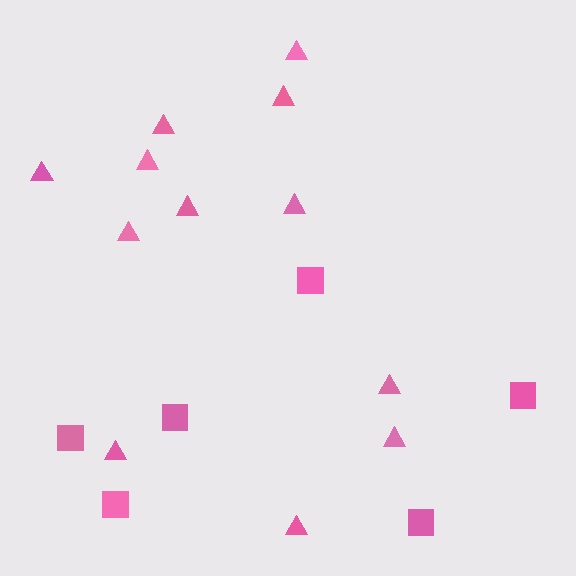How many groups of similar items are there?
There are 2 groups: one group of squares (6) and one group of triangles (12).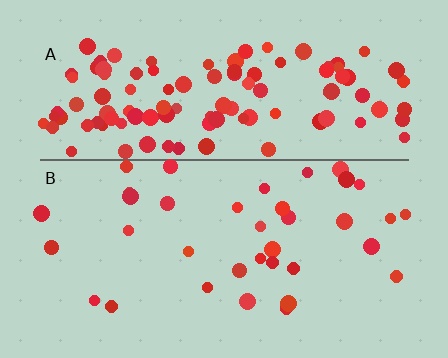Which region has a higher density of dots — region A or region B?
A (the top).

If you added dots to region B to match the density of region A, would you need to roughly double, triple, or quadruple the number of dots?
Approximately triple.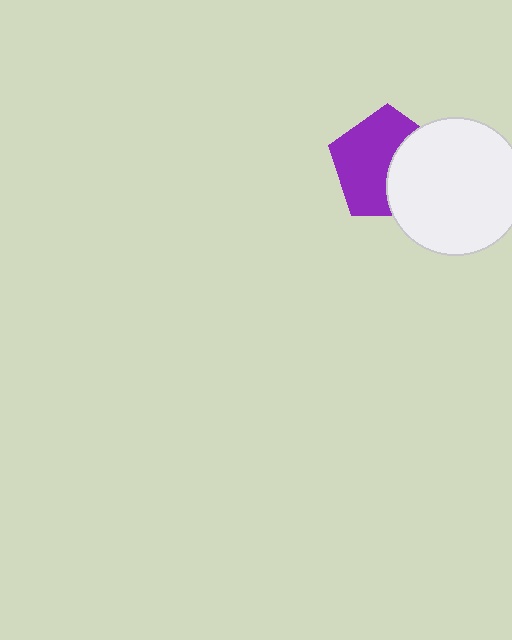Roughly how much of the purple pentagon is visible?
About half of it is visible (roughly 60%).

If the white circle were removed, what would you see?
You would see the complete purple pentagon.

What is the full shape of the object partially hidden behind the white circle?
The partially hidden object is a purple pentagon.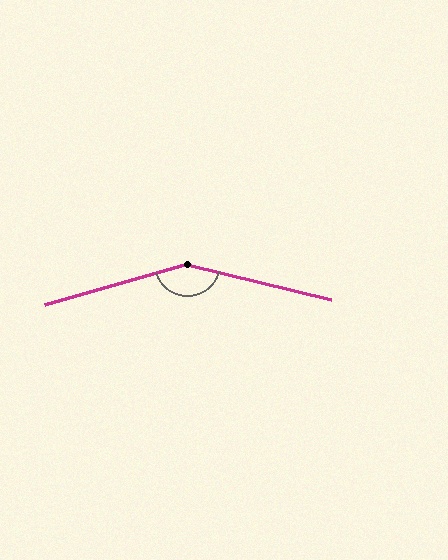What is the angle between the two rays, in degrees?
Approximately 150 degrees.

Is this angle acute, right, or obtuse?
It is obtuse.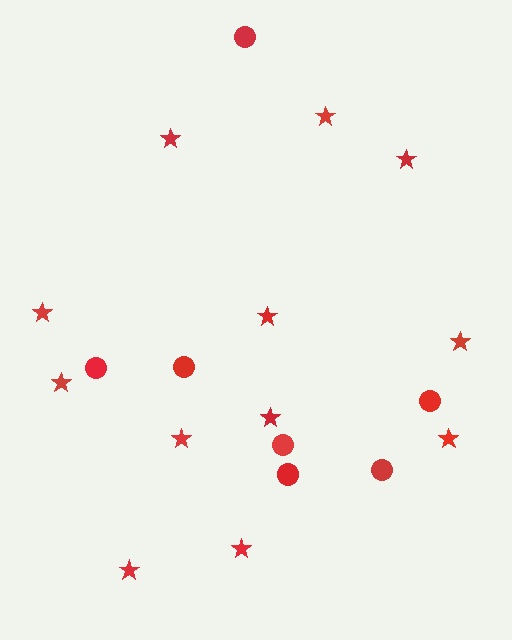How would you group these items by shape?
There are 2 groups: one group of stars (12) and one group of circles (7).